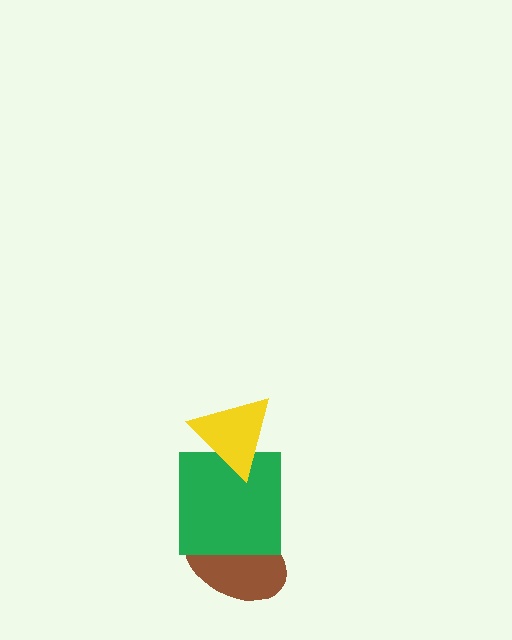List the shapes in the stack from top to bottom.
From top to bottom: the yellow triangle, the green square, the brown ellipse.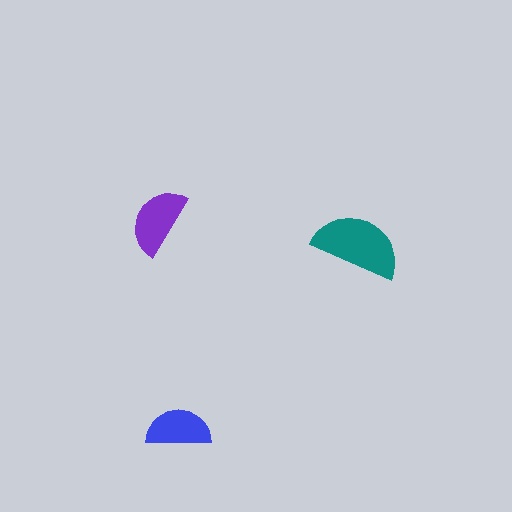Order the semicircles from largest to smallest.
the teal one, the purple one, the blue one.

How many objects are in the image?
There are 3 objects in the image.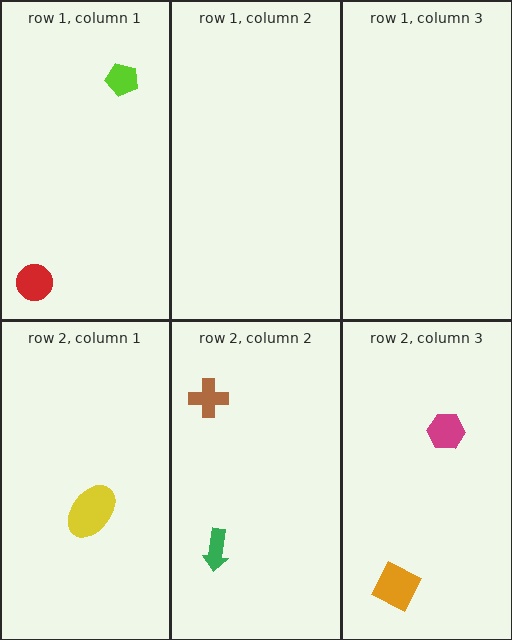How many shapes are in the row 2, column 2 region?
2.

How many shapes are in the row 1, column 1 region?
2.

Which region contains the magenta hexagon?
The row 2, column 3 region.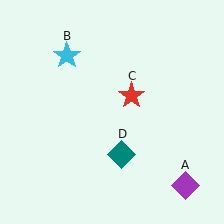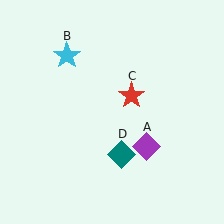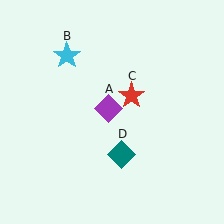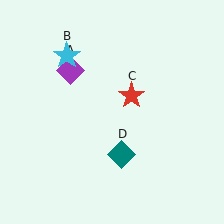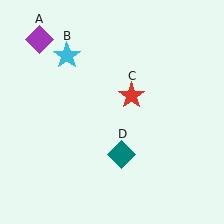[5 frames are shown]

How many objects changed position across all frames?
1 object changed position: purple diamond (object A).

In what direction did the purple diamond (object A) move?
The purple diamond (object A) moved up and to the left.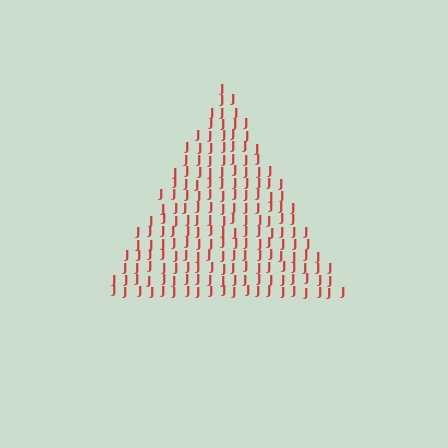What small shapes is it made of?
It is made of small letter J's.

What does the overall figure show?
The overall figure shows a triangle.